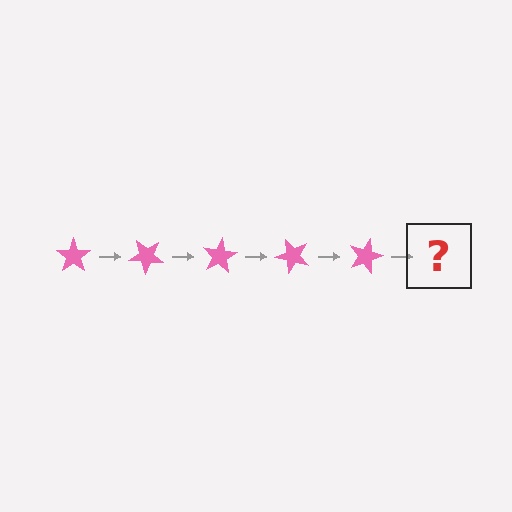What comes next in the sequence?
The next element should be a pink star rotated 200 degrees.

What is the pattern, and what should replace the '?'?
The pattern is that the star rotates 40 degrees each step. The '?' should be a pink star rotated 200 degrees.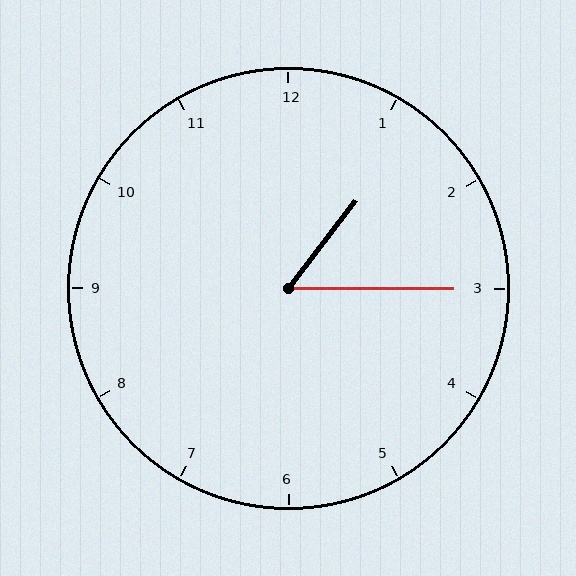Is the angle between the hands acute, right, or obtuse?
It is acute.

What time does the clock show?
1:15.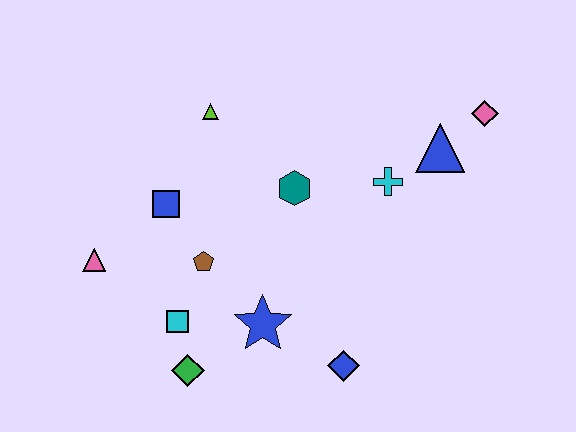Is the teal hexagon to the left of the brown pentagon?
No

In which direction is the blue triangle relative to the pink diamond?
The blue triangle is to the left of the pink diamond.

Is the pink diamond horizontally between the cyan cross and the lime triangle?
No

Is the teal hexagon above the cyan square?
Yes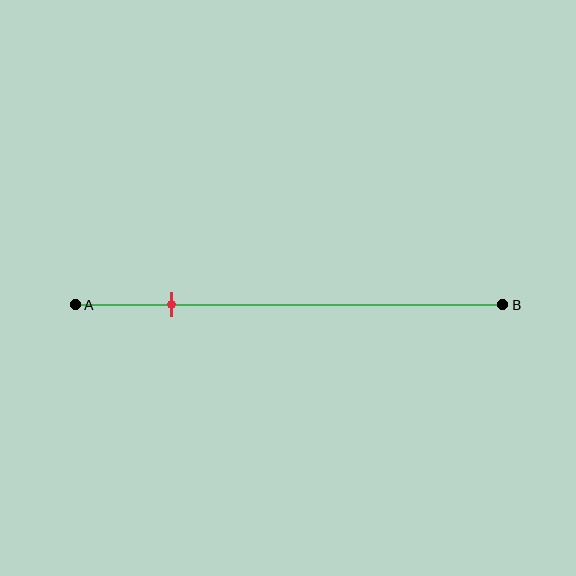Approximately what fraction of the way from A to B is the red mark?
The red mark is approximately 25% of the way from A to B.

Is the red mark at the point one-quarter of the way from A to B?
Yes, the mark is approximately at the one-quarter point.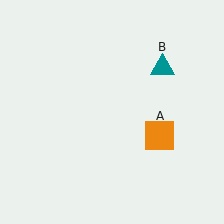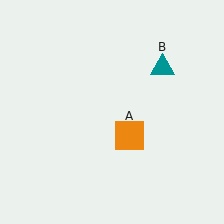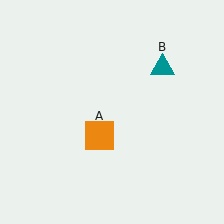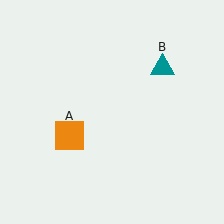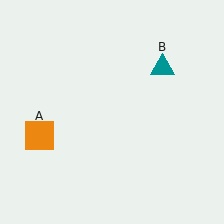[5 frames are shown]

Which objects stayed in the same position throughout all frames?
Teal triangle (object B) remained stationary.